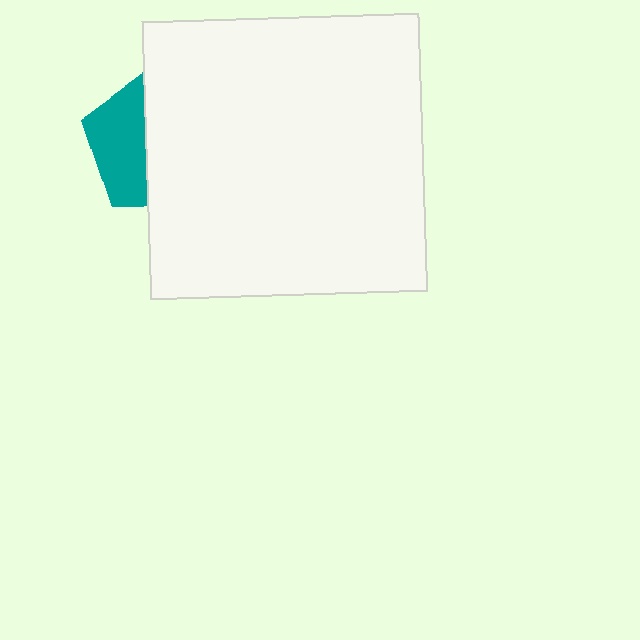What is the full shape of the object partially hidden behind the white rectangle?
The partially hidden object is a teal pentagon.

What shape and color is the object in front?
The object in front is a white rectangle.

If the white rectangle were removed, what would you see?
You would see the complete teal pentagon.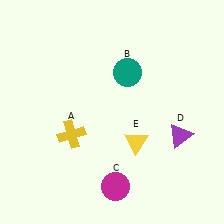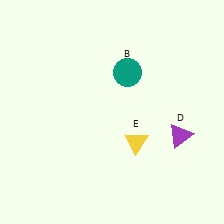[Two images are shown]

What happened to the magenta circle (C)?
The magenta circle (C) was removed in Image 2. It was in the bottom-right area of Image 1.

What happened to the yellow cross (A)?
The yellow cross (A) was removed in Image 2. It was in the bottom-left area of Image 1.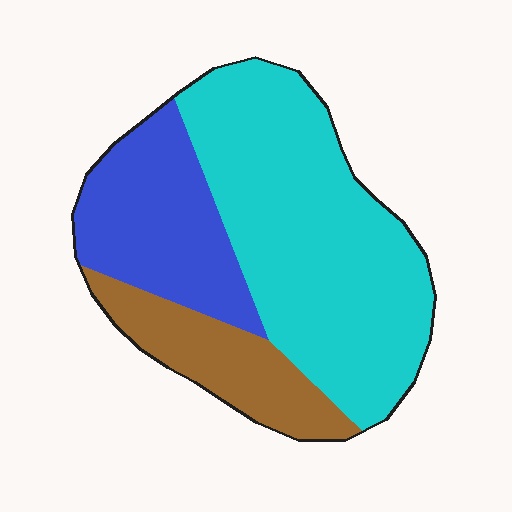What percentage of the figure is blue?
Blue covers about 25% of the figure.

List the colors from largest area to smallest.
From largest to smallest: cyan, blue, brown.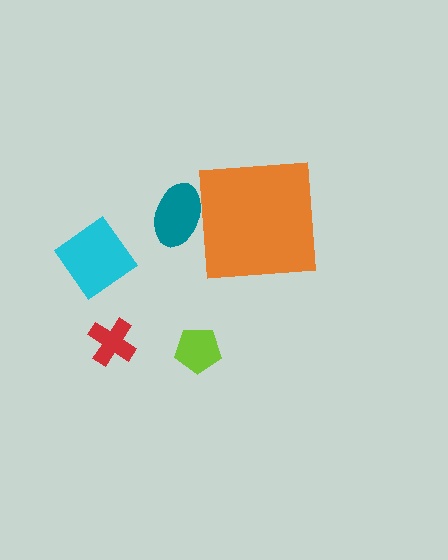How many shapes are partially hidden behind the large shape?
1 shape is partially hidden.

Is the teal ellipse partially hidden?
Yes, the teal ellipse is partially hidden behind the orange square.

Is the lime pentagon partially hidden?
No, the lime pentagon is fully visible.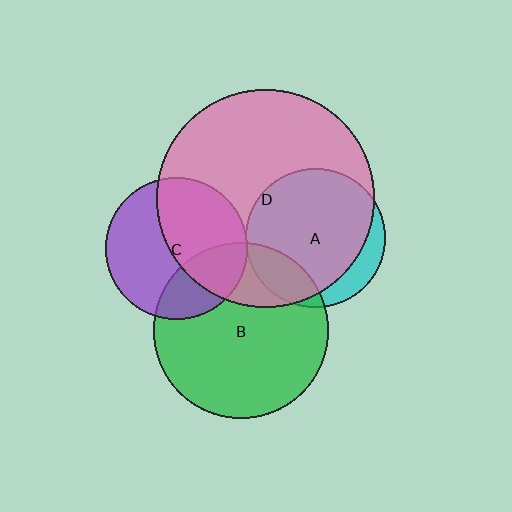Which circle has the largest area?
Circle D (pink).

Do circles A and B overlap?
Yes.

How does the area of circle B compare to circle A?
Approximately 1.6 times.